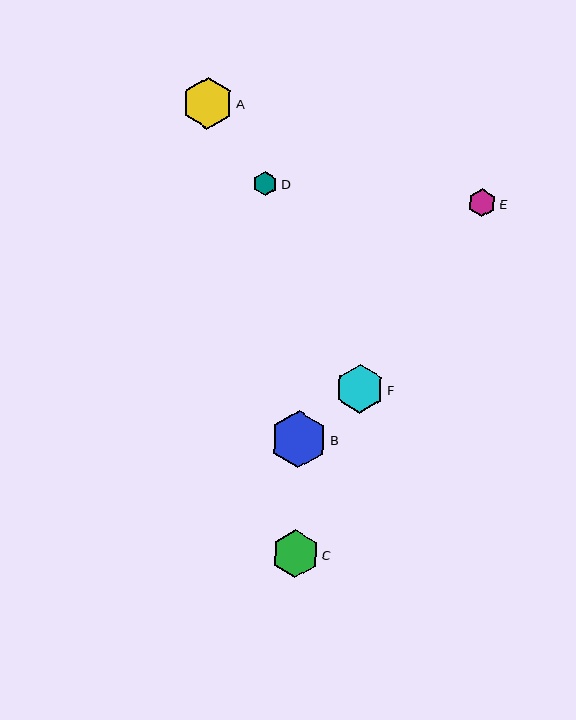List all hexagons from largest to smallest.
From largest to smallest: B, A, F, C, E, D.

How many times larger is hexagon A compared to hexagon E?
Hexagon A is approximately 1.8 times the size of hexagon E.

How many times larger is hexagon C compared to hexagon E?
Hexagon C is approximately 1.7 times the size of hexagon E.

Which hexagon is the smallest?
Hexagon D is the smallest with a size of approximately 24 pixels.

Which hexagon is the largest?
Hexagon B is the largest with a size of approximately 57 pixels.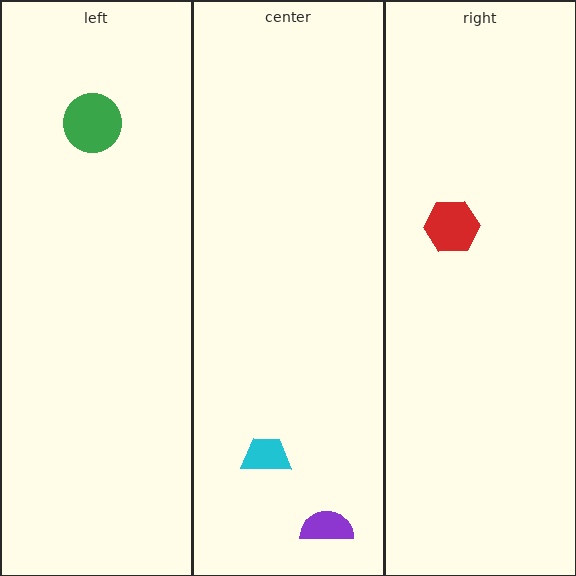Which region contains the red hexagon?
The right region.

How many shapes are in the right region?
1.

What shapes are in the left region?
The green circle.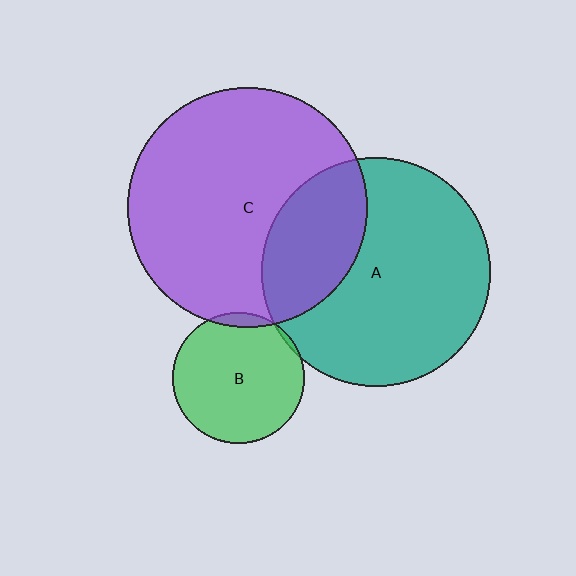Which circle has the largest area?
Circle C (purple).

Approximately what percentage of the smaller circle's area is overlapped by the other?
Approximately 5%.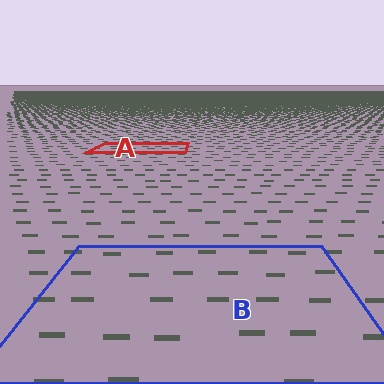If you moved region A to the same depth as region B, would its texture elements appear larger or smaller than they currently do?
They would appear larger. At a closer depth, the same texture elements are projected at a bigger on-screen size.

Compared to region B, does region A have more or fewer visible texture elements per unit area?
Region A has more texture elements per unit area — they are packed more densely because it is farther away.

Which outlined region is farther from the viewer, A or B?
Region A is farther from the viewer — the texture elements inside it appear smaller and more densely packed.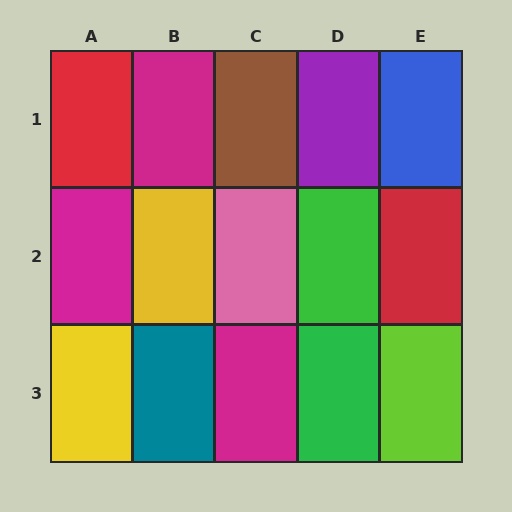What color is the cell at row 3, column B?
Teal.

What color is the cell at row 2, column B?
Yellow.